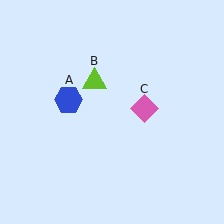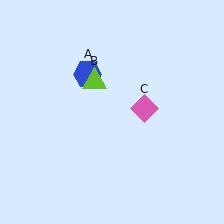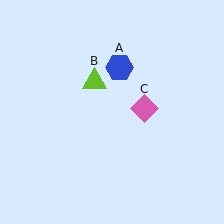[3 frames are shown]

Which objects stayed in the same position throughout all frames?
Lime triangle (object B) and pink diamond (object C) remained stationary.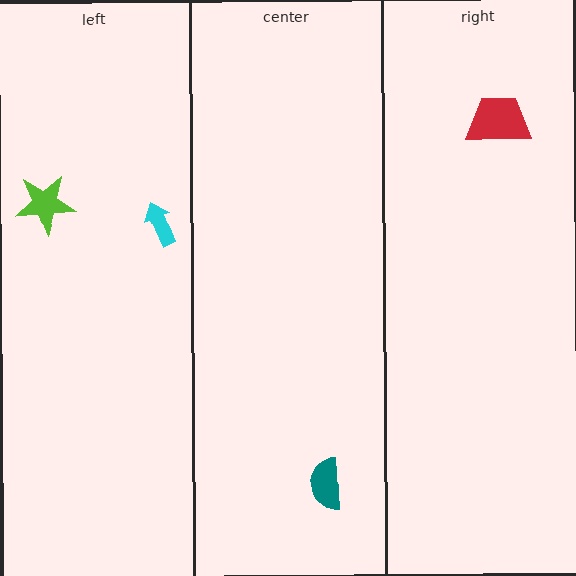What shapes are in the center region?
The teal semicircle.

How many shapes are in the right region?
1.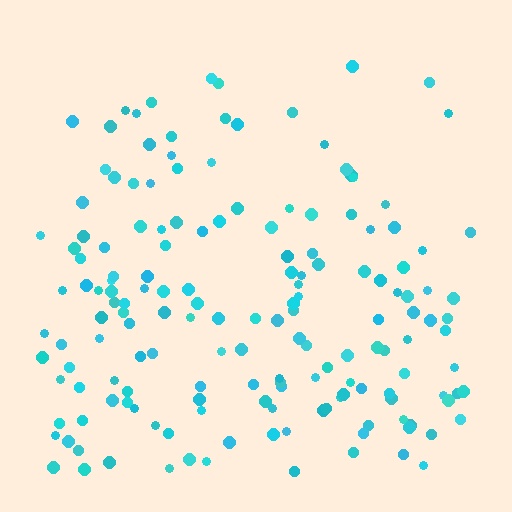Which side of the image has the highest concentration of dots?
The bottom.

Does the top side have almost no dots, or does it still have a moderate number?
Still a moderate number, just noticeably fewer than the bottom.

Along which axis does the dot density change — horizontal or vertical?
Vertical.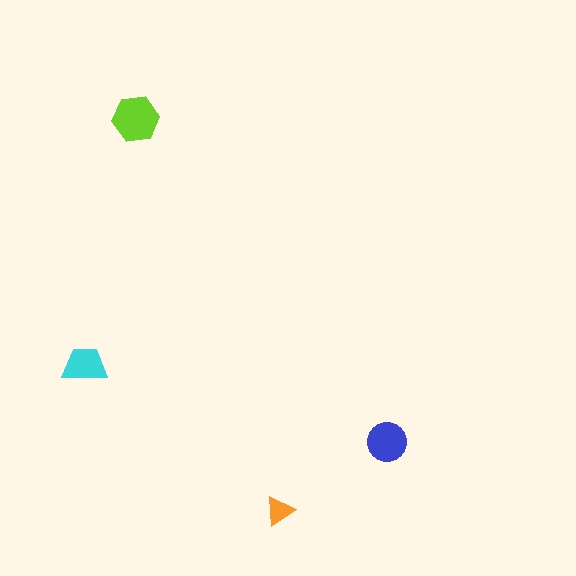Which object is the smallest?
The orange triangle.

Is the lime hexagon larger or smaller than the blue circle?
Larger.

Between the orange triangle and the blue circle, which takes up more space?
The blue circle.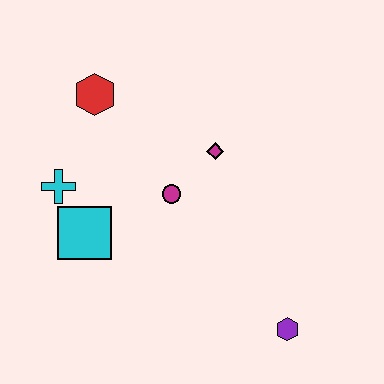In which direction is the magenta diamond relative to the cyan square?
The magenta diamond is to the right of the cyan square.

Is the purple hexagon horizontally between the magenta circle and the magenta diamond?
No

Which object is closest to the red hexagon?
The cyan cross is closest to the red hexagon.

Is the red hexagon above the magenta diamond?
Yes